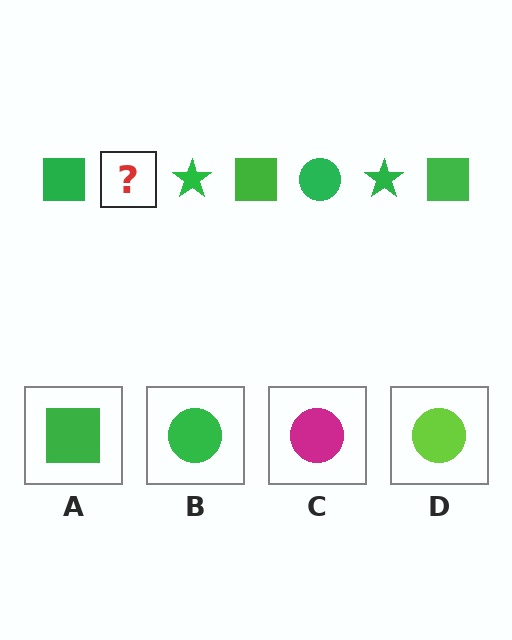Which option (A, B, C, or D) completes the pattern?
B.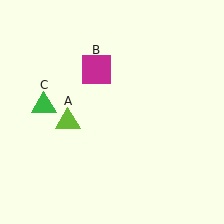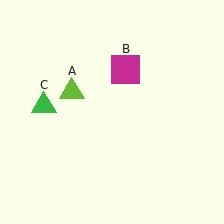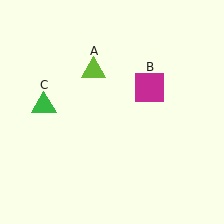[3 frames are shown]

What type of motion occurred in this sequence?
The lime triangle (object A), magenta square (object B) rotated clockwise around the center of the scene.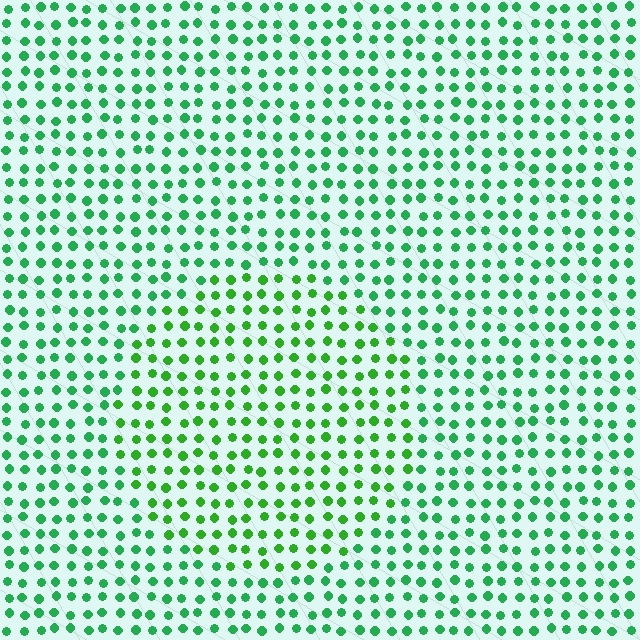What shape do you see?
I see a circle.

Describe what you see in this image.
The image is filled with small green elements in a uniform arrangement. A circle-shaped region is visible where the elements are tinted to a slightly different hue, forming a subtle color boundary.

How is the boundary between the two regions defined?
The boundary is defined purely by a slight shift in hue (about 24 degrees). Spacing, size, and orientation are identical on both sides.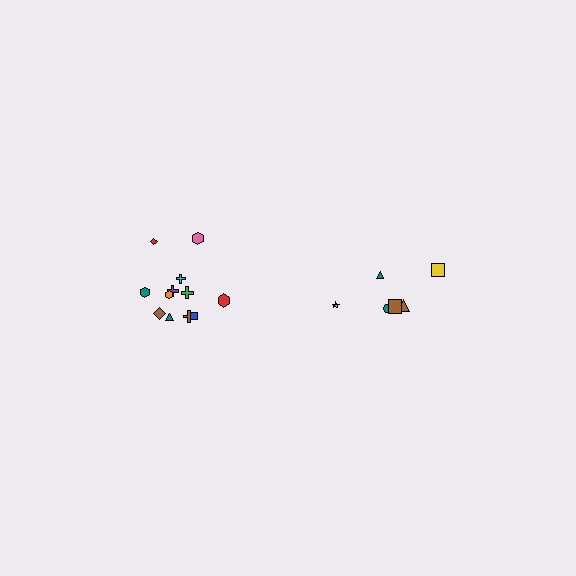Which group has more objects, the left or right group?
The left group.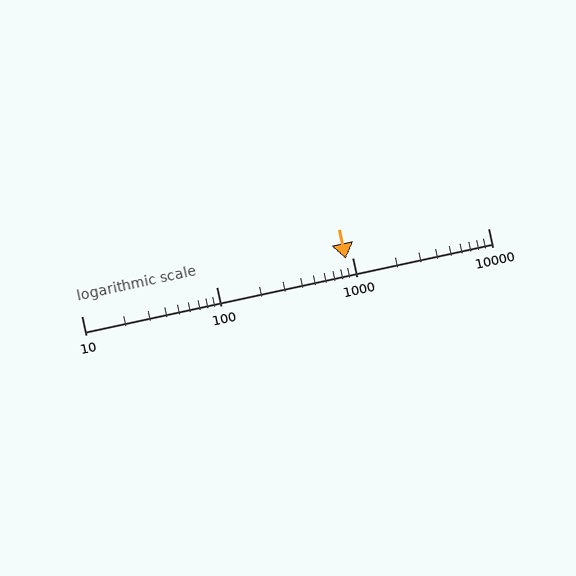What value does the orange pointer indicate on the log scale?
The pointer indicates approximately 900.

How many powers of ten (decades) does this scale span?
The scale spans 3 decades, from 10 to 10000.